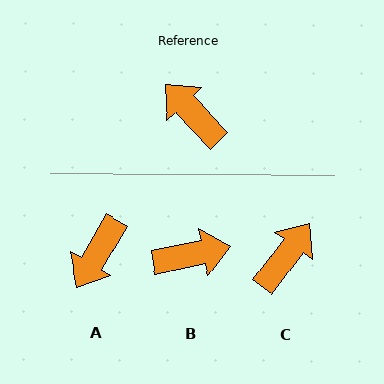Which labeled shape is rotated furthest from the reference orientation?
B, about 122 degrees away.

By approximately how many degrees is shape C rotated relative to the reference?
Approximately 80 degrees clockwise.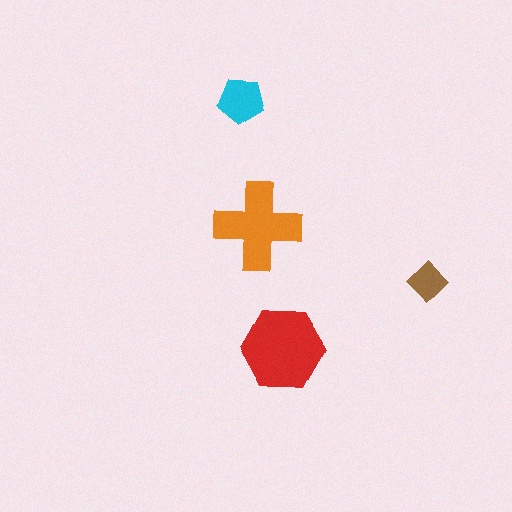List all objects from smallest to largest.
The brown diamond, the cyan pentagon, the orange cross, the red hexagon.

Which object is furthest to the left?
The cyan pentagon is leftmost.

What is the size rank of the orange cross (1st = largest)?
2nd.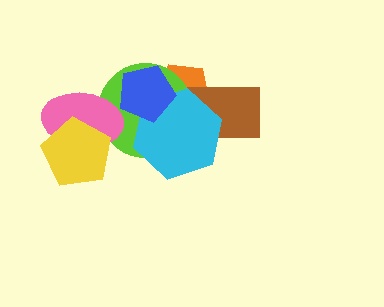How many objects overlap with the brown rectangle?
3 objects overlap with the brown rectangle.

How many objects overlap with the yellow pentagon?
1 object overlaps with the yellow pentagon.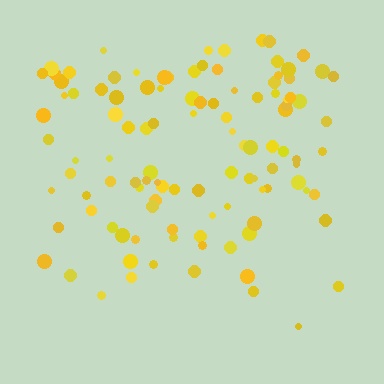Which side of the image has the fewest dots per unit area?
The bottom.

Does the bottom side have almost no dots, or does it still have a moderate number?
Still a moderate number, just noticeably fewer than the top.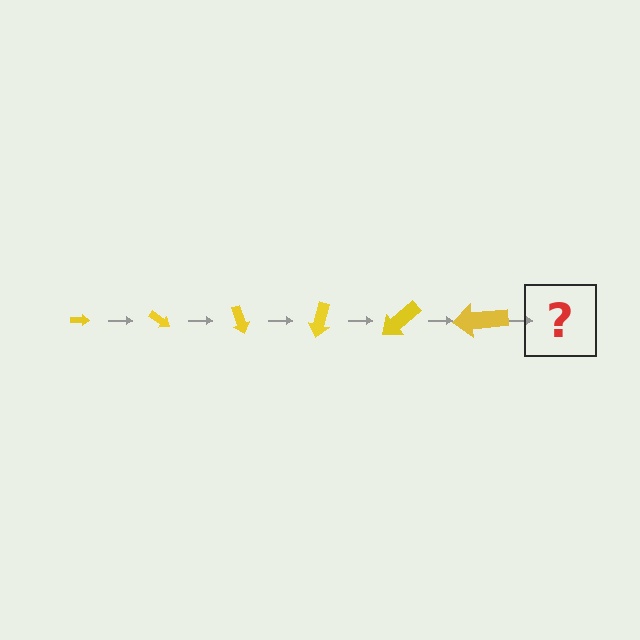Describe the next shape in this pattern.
It should be an arrow, larger than the previous one and rotated 210 degrees from the start.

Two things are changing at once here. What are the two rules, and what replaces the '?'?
The two rules are that the arrow grows larger each step and it rotates 35 degrees each step. The '?' should be an arrow, larger than the previous one and rotated 210 degrees from the start.